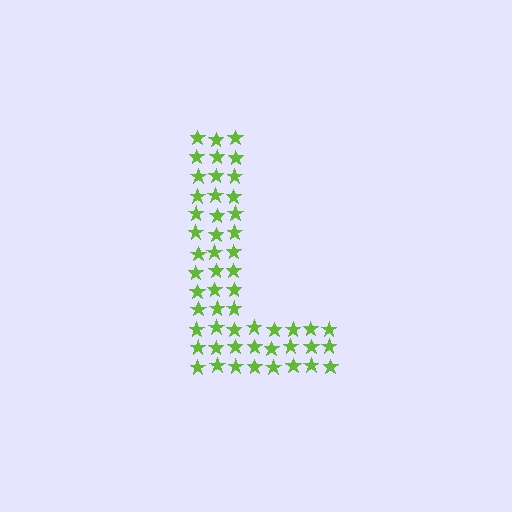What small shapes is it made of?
It is made of small stars.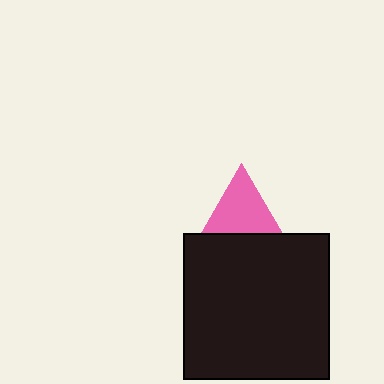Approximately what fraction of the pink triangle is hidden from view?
Roughly 44% of the pink triangle is hidden behind the black square.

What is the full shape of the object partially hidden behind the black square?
The partially hidden object is a pink triangle.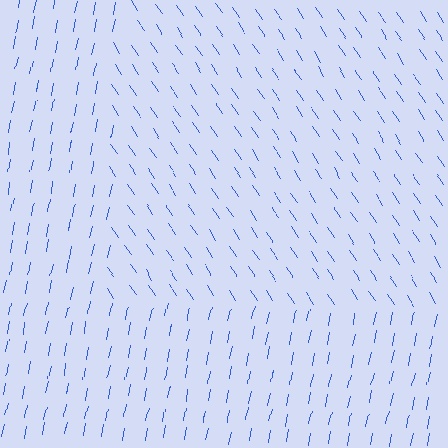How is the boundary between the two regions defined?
The boundary is defined purely by a change in line orientation (approximately 45 degrees difference). All lines are the same color and thickness.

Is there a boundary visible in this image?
Yes, there is a texture boundary formed by a change in line orientation.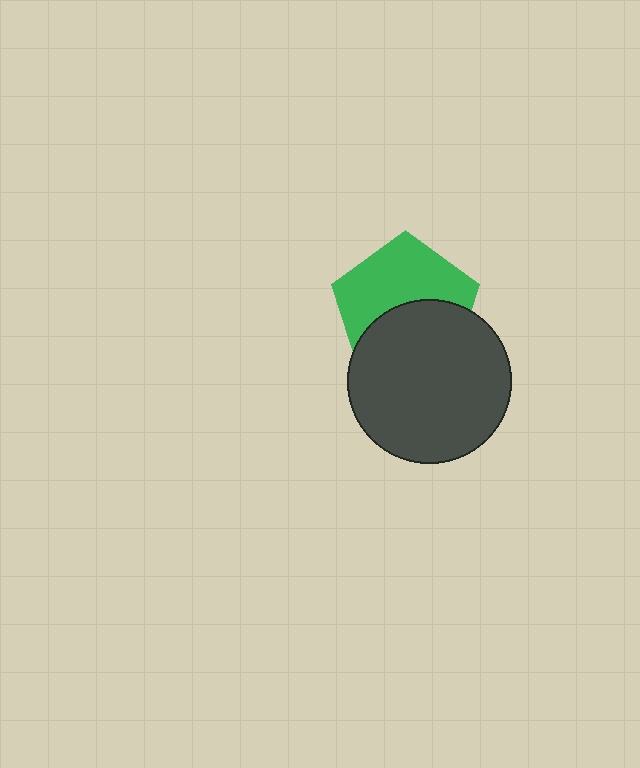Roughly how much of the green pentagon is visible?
About half of it is visible (roughly 54%).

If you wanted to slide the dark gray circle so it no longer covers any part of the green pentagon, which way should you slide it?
Slide it down — that is the most direct way to separate the two shapes.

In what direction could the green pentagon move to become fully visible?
The green pentagon could move up. That would shift it out from behind the dark gray circle entirely.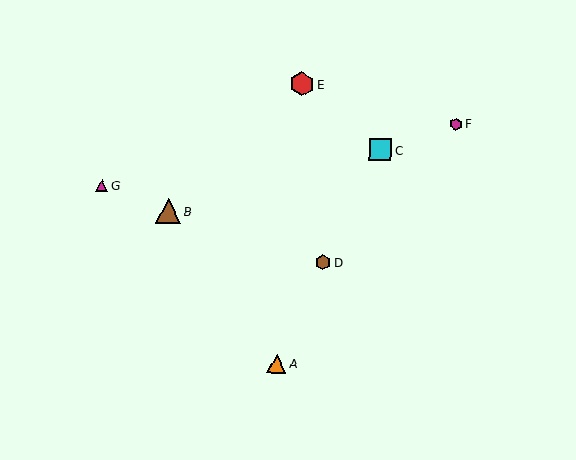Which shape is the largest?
The brown triangle (labeled B) is the largest.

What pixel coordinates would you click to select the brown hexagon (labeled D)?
Click at (323, 262) to select the brown hexagon D.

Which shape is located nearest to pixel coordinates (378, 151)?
The cyan square (labeled C) at (380, 150) is nearest to that location.